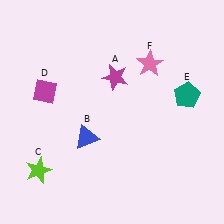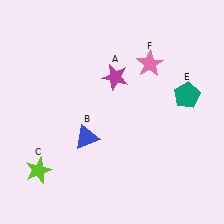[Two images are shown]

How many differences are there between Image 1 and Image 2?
There is 1 difference between the two images.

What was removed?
The magenta diamond (D) was removed in Image 2.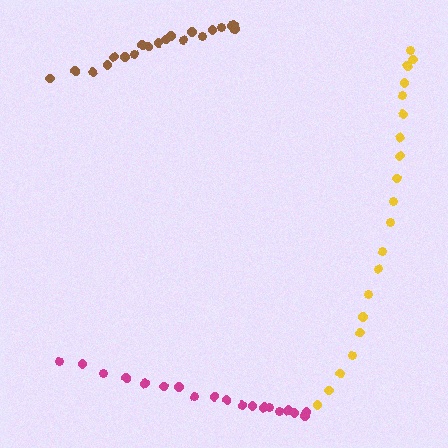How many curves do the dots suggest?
There are 3 distinct paths.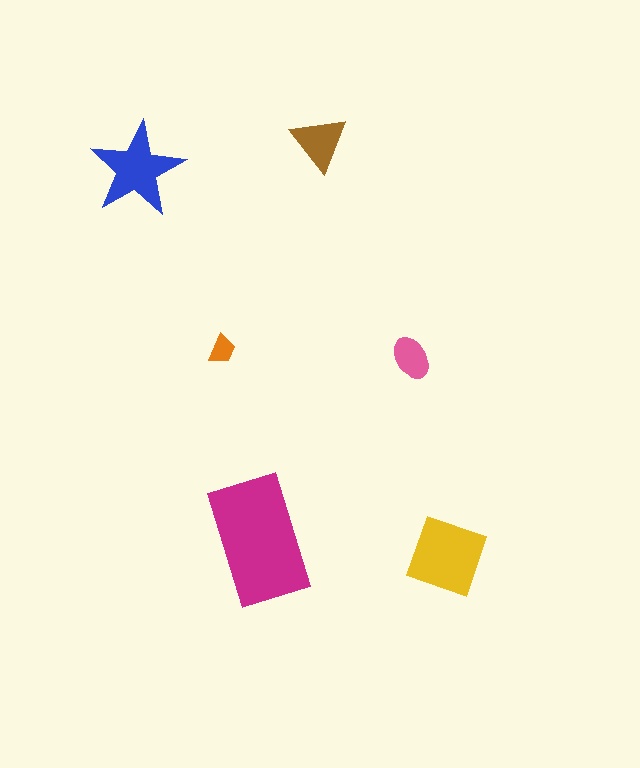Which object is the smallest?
The orange trapezoid.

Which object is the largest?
The magenta rectangle.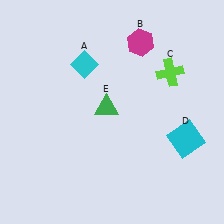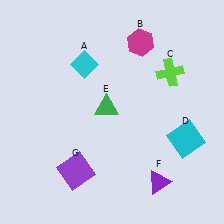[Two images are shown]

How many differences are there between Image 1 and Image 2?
There are 2 differences between the two images.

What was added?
A purple triangle (F), a purple square (G) were added in Image 2.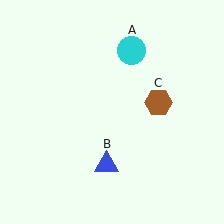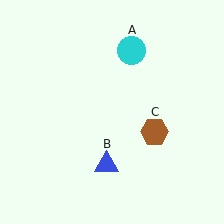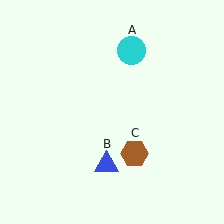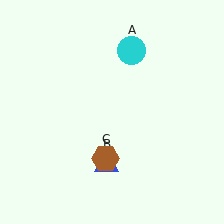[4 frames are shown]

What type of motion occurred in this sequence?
The brown hexagon (object C) rotated clockwise around the center of the scene.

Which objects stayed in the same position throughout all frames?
Cyan circle (object A) and blue triangle (object B) remained stationary.